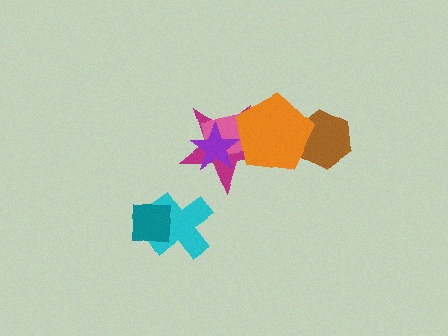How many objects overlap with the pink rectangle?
3 objects overlap with the pink rectangle.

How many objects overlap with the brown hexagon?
1 object overlaps with the brown hexagon.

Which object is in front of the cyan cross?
The teal square is in front of the cyan cross.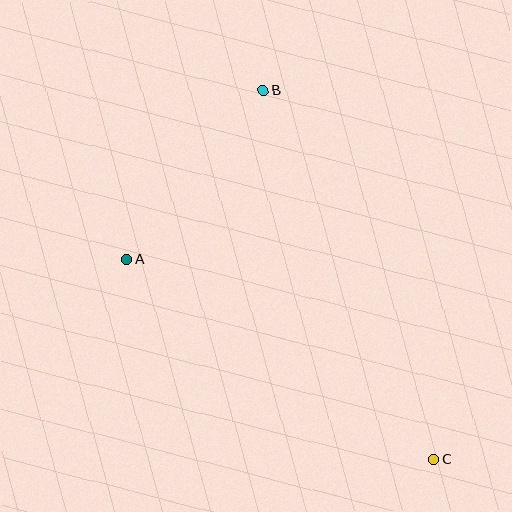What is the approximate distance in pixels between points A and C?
The distance between A and C is approximately 366 pixels.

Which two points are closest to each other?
Points A and B are closest to each other.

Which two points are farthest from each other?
Points B and C are farthest from each other.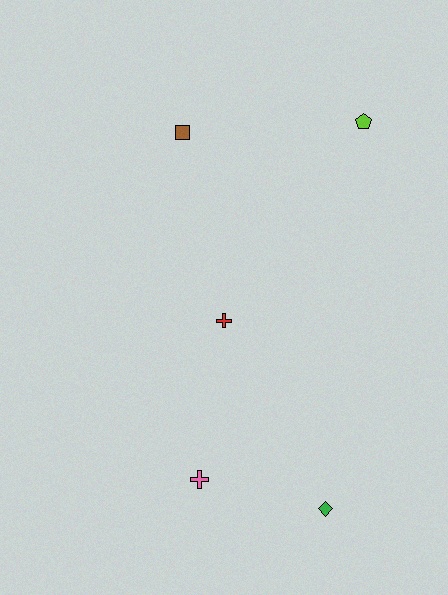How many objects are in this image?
There are 5 objects.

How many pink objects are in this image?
There is 1 pink object.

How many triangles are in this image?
There are no triangles.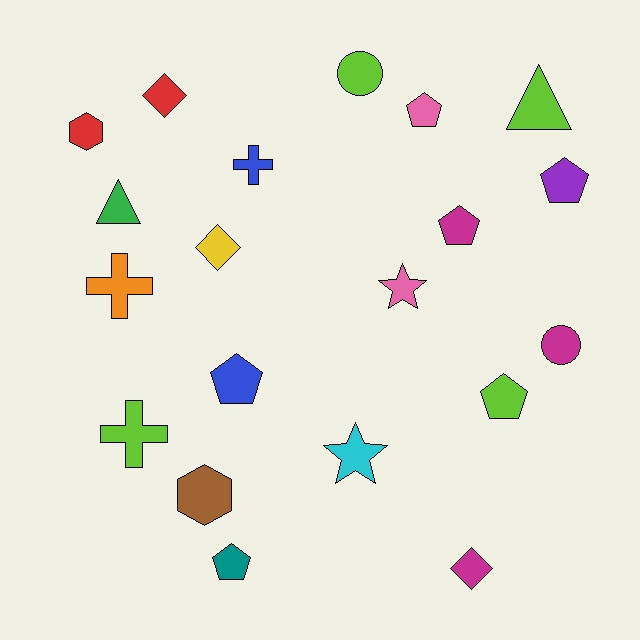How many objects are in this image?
There are 20 objects.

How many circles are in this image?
There are 2 circles.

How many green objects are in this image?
There is 1 green object.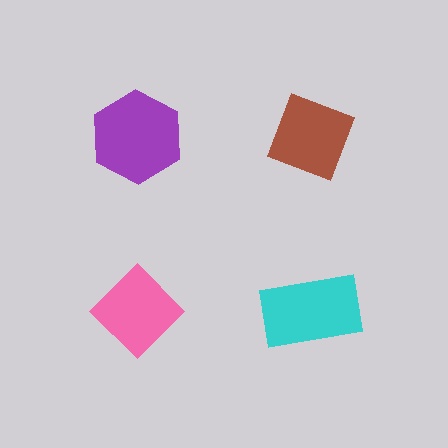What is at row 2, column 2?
A cyan rectangle.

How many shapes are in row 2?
2 shapes.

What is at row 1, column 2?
A brown diamond.